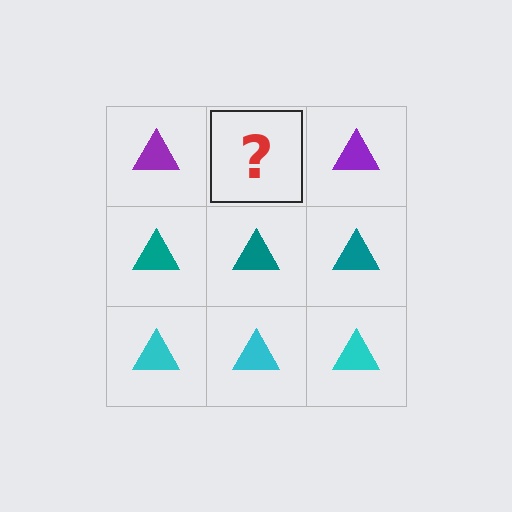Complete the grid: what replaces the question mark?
The question mark should be replaced with a purple triangle.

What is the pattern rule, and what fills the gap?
The rule is that each row has a consistent color. The gap should be filled with a purple triangle.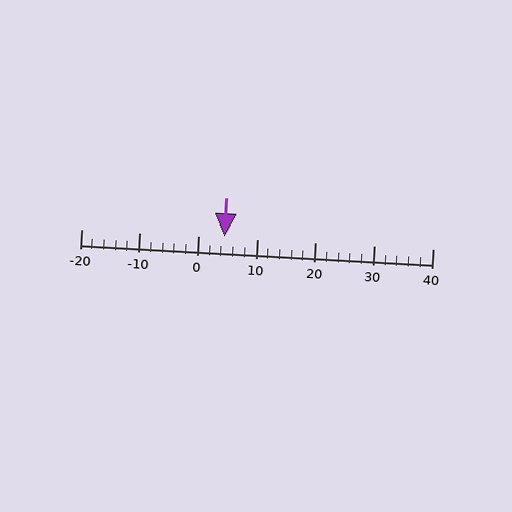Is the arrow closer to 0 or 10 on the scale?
The arrow is closer to 0.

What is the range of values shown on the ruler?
The ruler shows values from -20 to 40.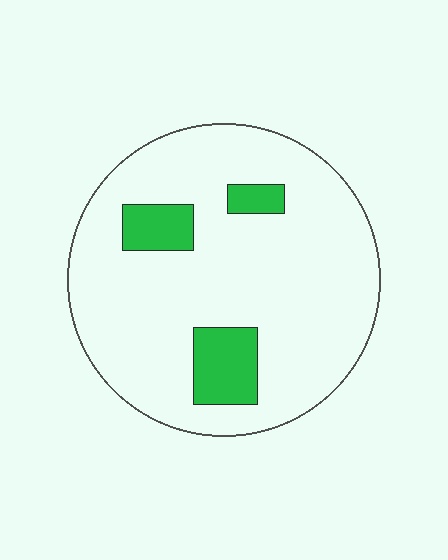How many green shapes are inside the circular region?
3.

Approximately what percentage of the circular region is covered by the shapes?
Approximately 15%.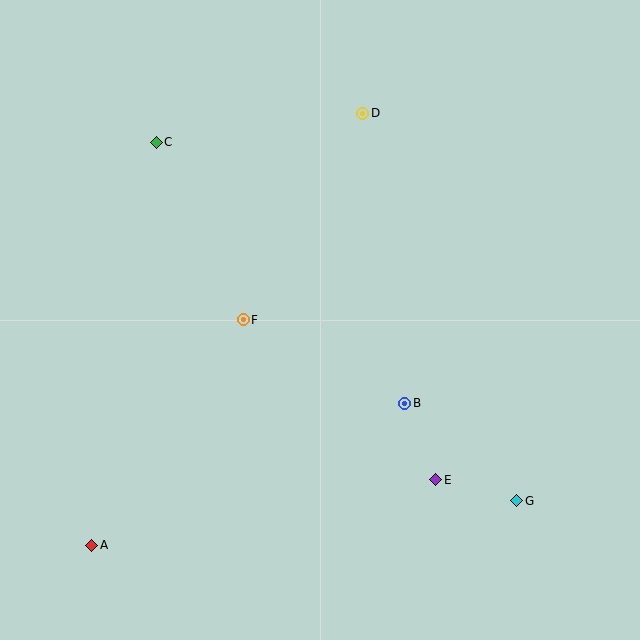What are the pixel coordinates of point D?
Point D is at (363, 113).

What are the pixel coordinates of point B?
Point B is at (405, 403).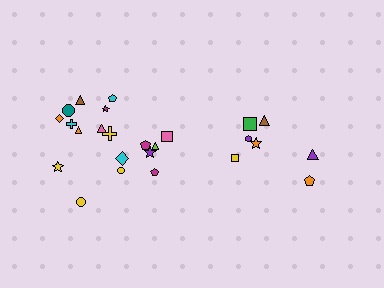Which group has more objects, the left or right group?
The left group.